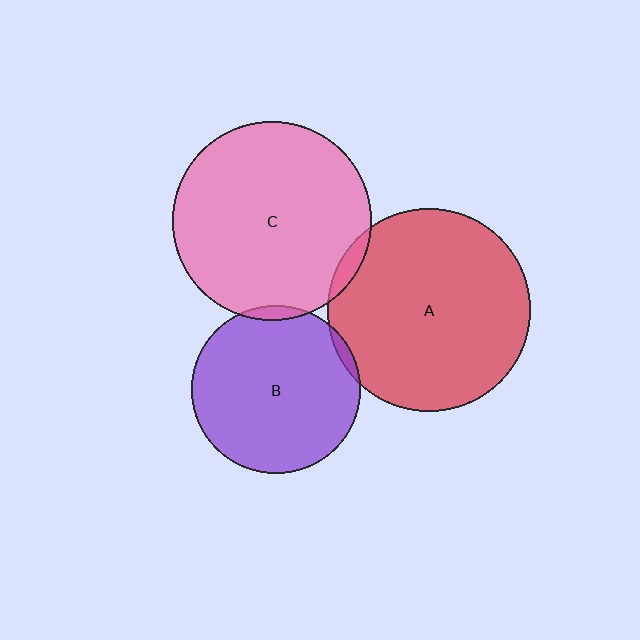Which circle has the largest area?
Circle A (red).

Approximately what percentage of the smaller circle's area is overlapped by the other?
Approximately 5%.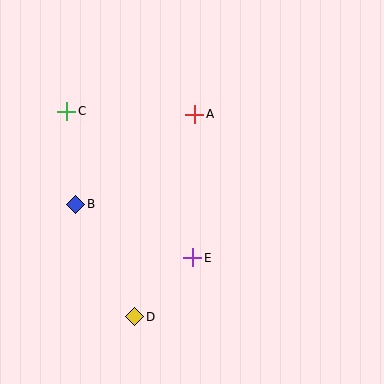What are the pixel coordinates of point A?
Point A is at (195, 114).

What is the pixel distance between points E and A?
The distance between E and A is 144 pixels.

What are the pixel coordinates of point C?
Point C is at (67, 111).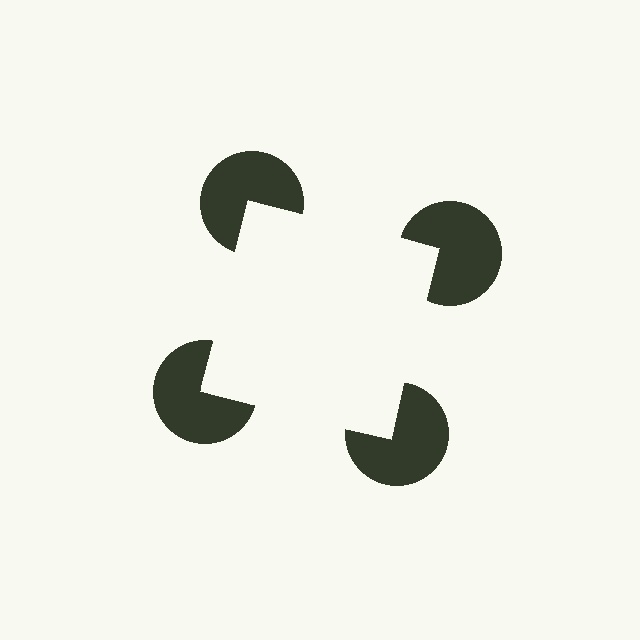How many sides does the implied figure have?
4 sides.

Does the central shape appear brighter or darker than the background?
It typically appears slightly brighter than the background, even though no actual brightness change is drawn.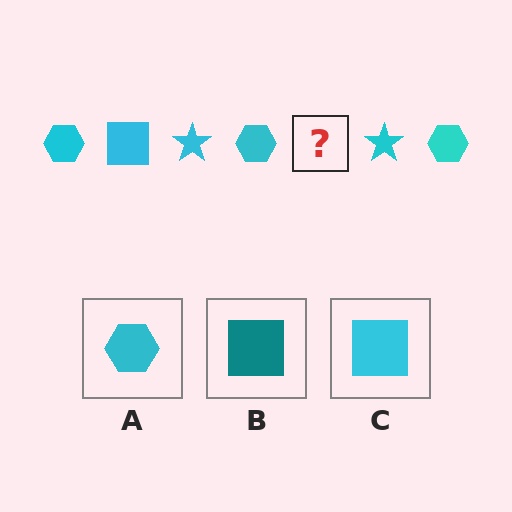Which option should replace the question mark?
Option C.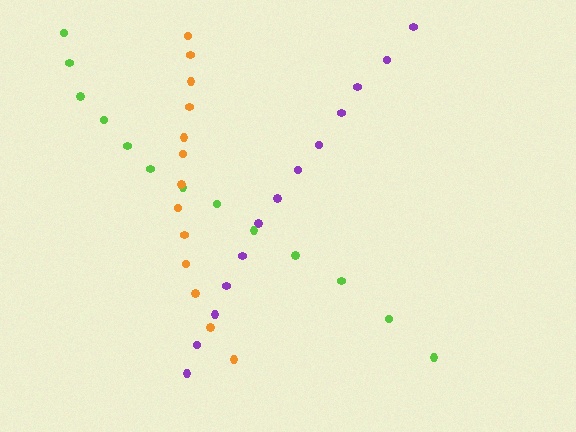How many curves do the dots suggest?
There are 3 distinct paths.